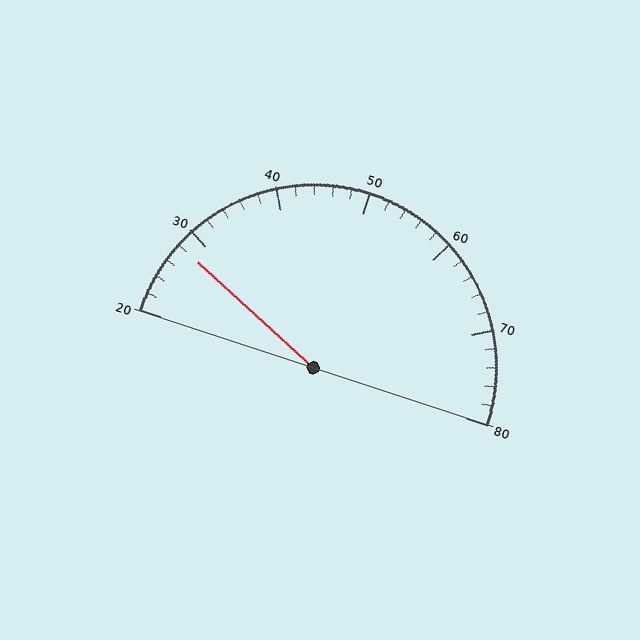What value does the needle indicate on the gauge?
The needle indicates approximately 28.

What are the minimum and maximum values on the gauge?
The gauge ranges from 20 to 80.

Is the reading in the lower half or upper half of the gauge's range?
The reading is in the lower half of the range (20 to 80).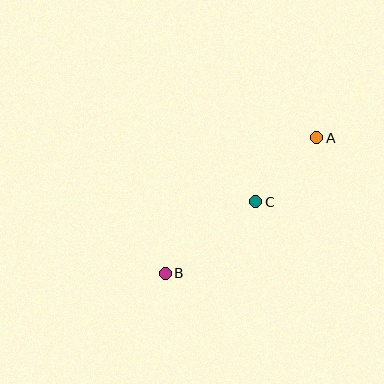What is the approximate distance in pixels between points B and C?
The distance between B and C is approximately 115 pixels.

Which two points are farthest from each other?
Points A and B are farthest from each other.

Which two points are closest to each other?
Points A and C are closest to each other.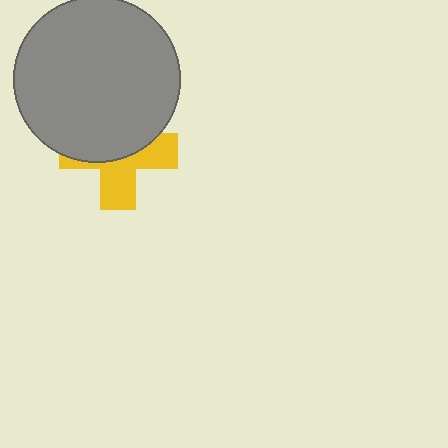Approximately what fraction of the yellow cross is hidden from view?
Roughly 53% of the yellow cross is hidden behind the gray circle.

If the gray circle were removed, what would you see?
You would see the complete yellow cross.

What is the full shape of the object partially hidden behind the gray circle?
The partially hidden object is a yellow cross.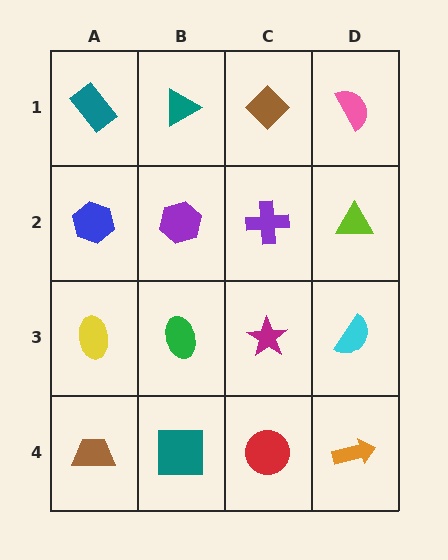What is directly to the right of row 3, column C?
A cyan semicircle.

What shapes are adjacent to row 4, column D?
A cyan semicircle (row 3, column D), a red circle (row 4, column C).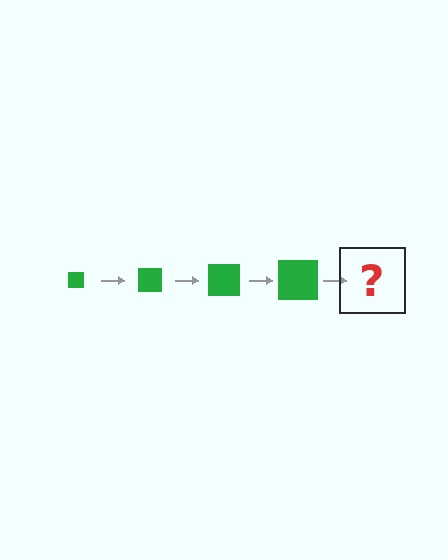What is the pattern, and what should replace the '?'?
The pattern is that the square gets progressively larger each step. The '?' should be a green square, larger than the previous one.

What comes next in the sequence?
The next element should be a green square, larger than the previous one.